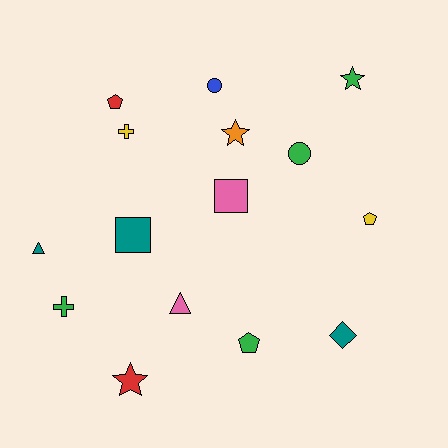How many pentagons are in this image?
There are 3 pentagons.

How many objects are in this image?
There are 15 objects.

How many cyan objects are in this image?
There are no cyan objects.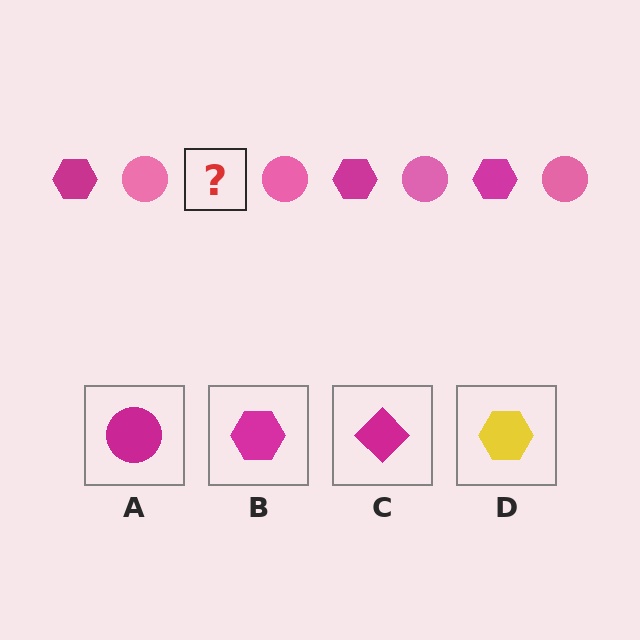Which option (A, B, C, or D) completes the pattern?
B.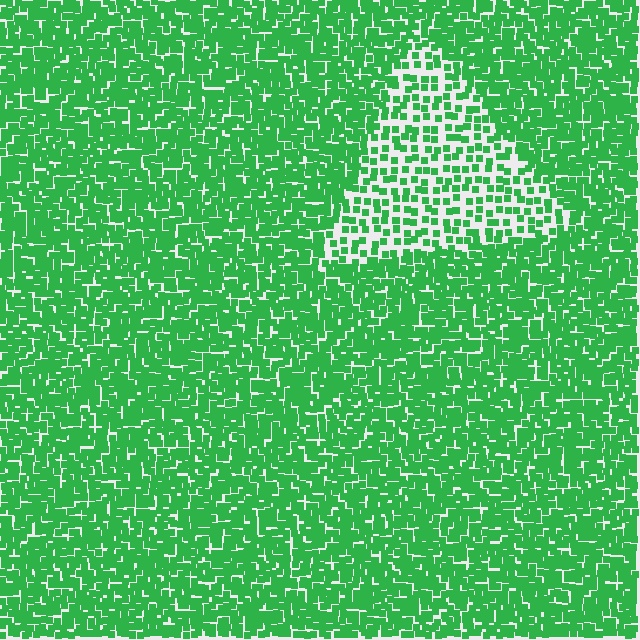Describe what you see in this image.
The image contains small green elements arranged at two different densities. A triangle-shaped region is visible where the elements are less densely packed than the surrounding area.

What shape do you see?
I see a triangle.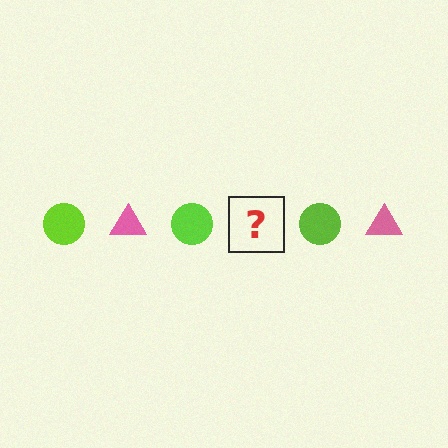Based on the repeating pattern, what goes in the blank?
The blank should be a pink triangle.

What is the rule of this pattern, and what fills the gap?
The rule is that the pattern alternates between lime circle and pink triangle. The gap should be filled with a pink triangle.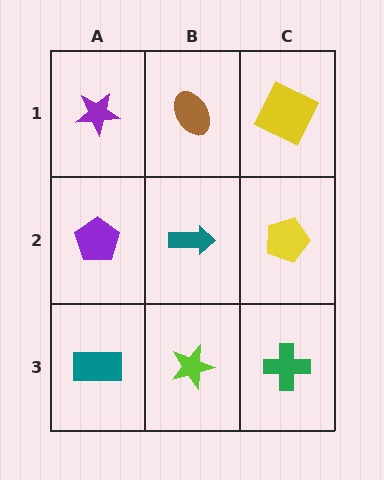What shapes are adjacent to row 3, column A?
A purple pentagon (row 2, column A), a lime star (row 3, column B).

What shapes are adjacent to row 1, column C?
A yellow pentagon (row 2, column C), a brown ellipse (row 1, column B).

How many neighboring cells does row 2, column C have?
3.